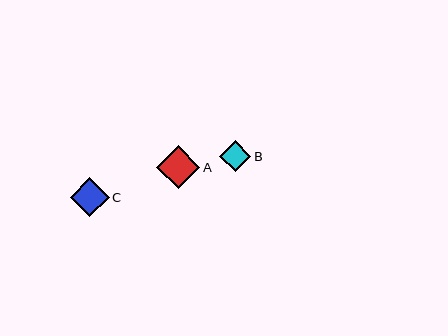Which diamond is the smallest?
Diamond B is the smallest with a size of approximately 31 pixels.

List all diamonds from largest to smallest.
From largest to smallest: A, C, B.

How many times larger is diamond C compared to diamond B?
Diamond C is approximately 1.2 times the size of diamond B.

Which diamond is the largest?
Diamond A is the largest with a size of approximately 43 pixels.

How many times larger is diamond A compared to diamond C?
Diamond A is approximately 1.1 times the size of diamond C.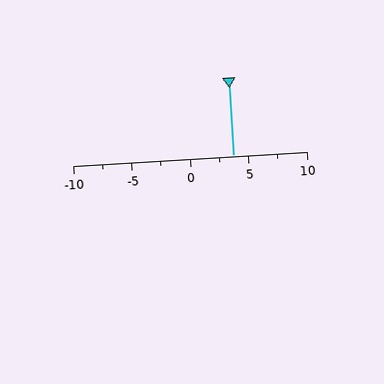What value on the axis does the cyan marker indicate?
The marker indicates approximately 3.8.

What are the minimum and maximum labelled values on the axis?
The axis runs from -10 to 10.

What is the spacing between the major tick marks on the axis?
The major ticks are spaced 5 apart.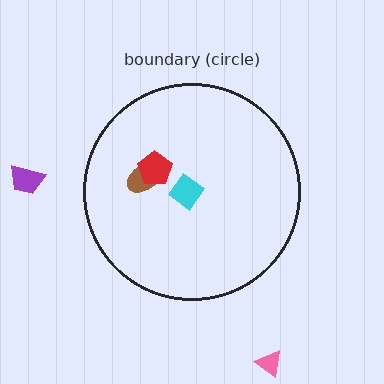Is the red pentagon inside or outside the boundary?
Inside.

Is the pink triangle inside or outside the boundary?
Outside.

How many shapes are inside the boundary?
3 inside, 2 outside.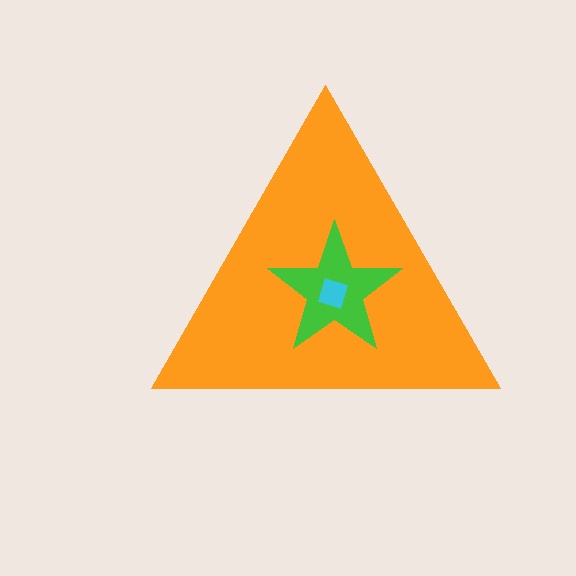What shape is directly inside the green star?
The cyan square.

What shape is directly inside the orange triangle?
The green star.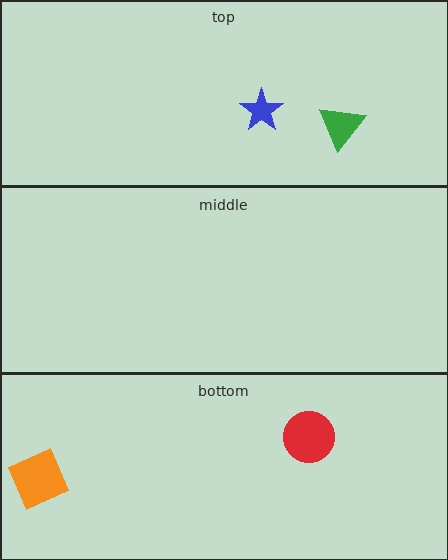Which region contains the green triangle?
The top region.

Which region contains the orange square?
The bottom region.